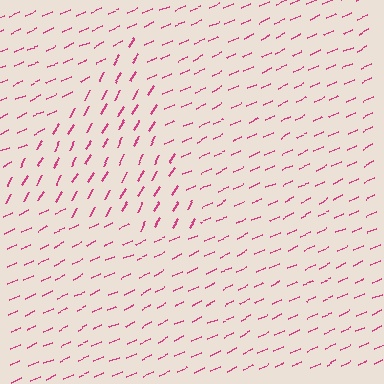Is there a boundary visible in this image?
Yes, there is a texture boundary formed by a change in line orientation.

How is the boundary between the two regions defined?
The boundary is defined purely by a change in line orientation (approximately 36 degrees difference). All lines are the same color and thickness.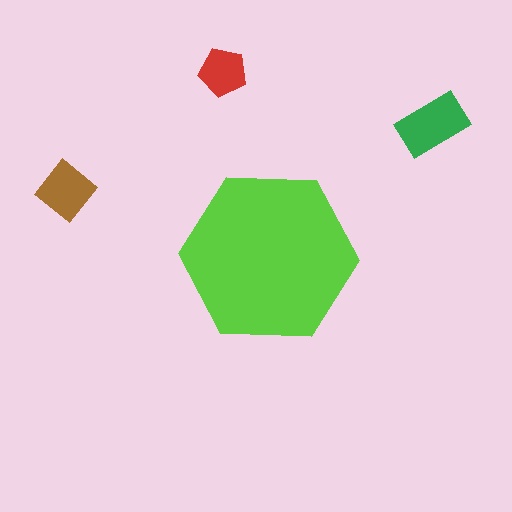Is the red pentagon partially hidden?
No, the red pentagon is fully visible.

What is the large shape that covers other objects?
A lime hexagon.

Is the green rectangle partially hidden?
No, the green rectangle is fully visible.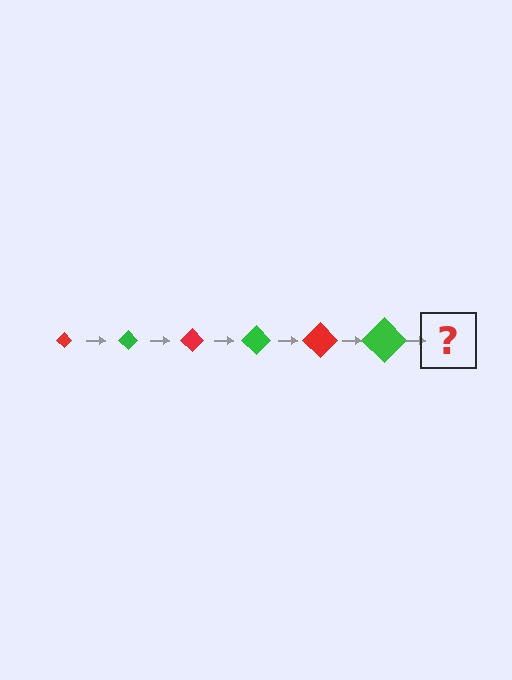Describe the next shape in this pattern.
It should be a red diamond, larger than the previous one.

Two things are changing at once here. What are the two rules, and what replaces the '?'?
The two rules are that the diamond grows larger each step and the color cycles through red and green. The '?' should be a red diamond, larger than the previous one.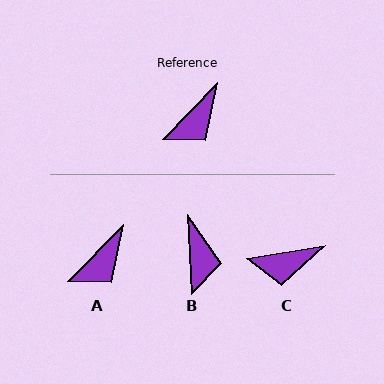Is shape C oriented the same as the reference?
No, it is off by about 37 degrees.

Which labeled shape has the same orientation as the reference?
A.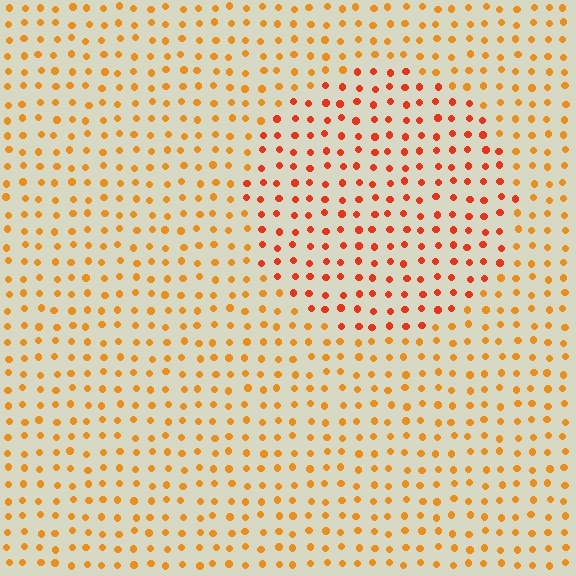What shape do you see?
I see a circle.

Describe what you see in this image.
The image is filled with small orange elements in a uniform arrangement. A circle-shaped region is visible where the elements are tinted to a slightly different hue, forming a subtle color boundary.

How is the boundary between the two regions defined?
The boundary is defined purely by a slight shift in hue (about 26 degrees). Spacing, size, and orientation are identical on both sides.